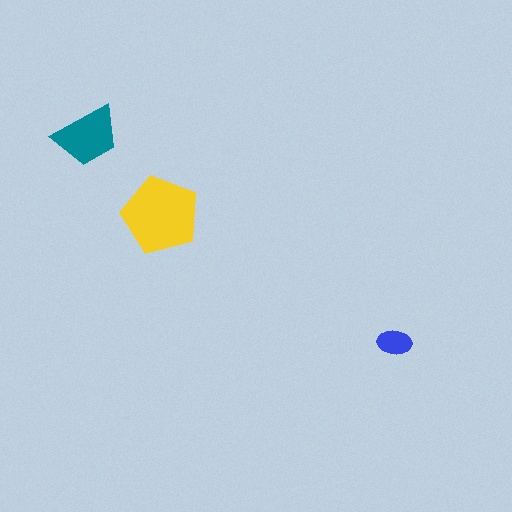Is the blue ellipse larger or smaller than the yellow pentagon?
Smaller.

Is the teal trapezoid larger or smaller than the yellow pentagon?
Smaller.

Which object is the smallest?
The blue ellipse.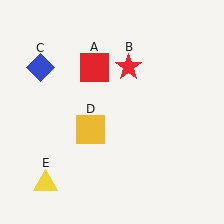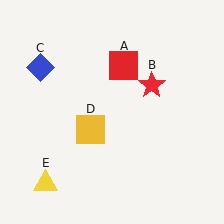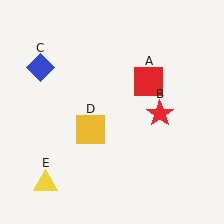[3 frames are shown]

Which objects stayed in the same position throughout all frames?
Blue diamond (object C) and yellow square (object D) and yellow triangle (object E) remained stationary.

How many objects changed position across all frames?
2 objects changed position: red square (object A), red star (object B).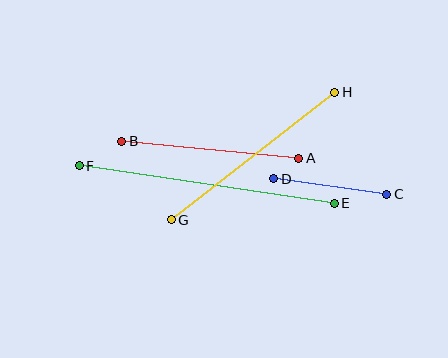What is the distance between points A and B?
The distance is approximately 178 pixels.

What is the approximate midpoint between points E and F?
The midpoint is at approximately (207, 185) pixels.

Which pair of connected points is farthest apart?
Points E and F are farthest apart.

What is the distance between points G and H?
The distance is approximately 207 pixels.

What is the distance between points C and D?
The distance is approximately 114 pixels.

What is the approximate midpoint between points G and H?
The midpoint is at approximately (253, 156) pixels.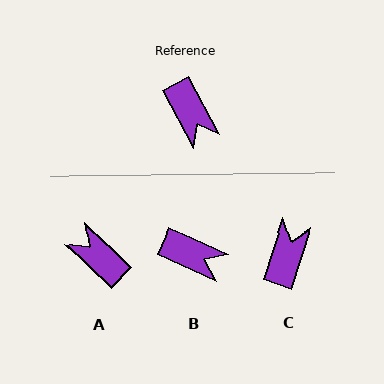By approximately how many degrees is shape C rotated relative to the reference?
Approximately 134 degrees counter-clockwise.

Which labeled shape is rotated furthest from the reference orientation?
A, about 162 degrees away.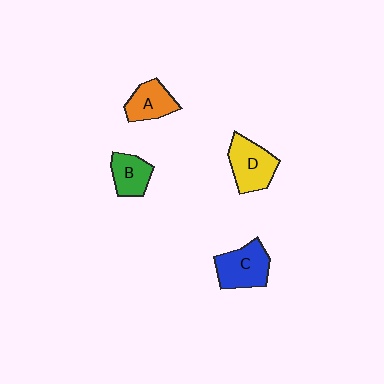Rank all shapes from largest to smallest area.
From largest to smallest: C (blue), D (yellow), A (orange), B (green).